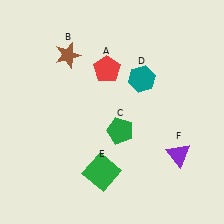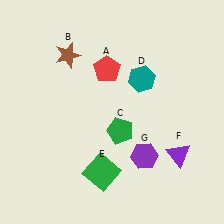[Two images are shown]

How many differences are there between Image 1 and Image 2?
There is 1 difference between the two images.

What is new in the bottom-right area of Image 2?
A purple hexagon (G) was added in the bottom-right area of Image 2.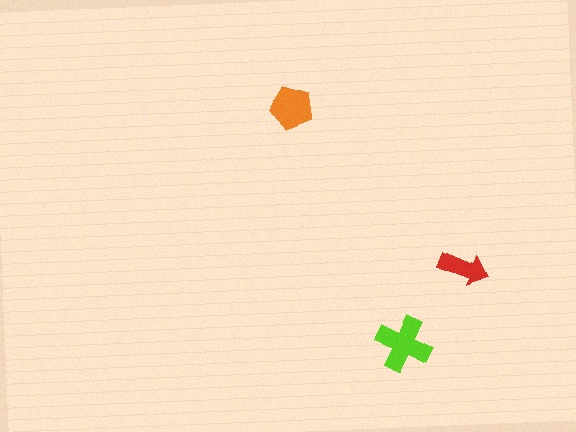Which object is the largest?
The lime cross.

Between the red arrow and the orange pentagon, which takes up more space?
The orange pentagon.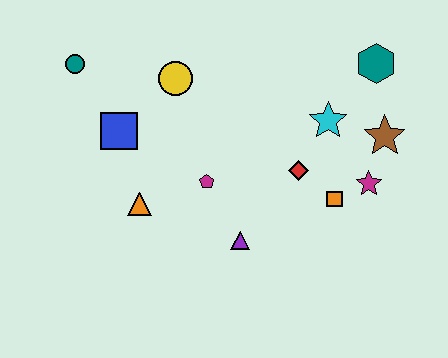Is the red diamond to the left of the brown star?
Yes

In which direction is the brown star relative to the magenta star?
The brown star is above the magenta star.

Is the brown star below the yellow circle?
Yes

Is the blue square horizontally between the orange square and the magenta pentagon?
No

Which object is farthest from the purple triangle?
The teal circle is farthest from the purple triangle.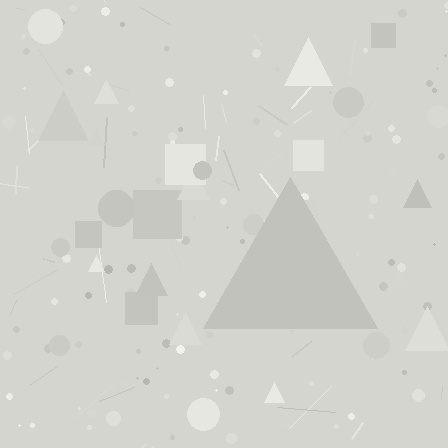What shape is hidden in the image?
A triangle is hidden in the image.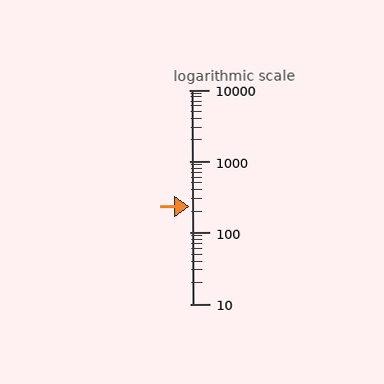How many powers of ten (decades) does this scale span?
The scale spans 3 decades, from 10 to 10000.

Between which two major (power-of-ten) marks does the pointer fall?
The pointer is between 100 and 1000.